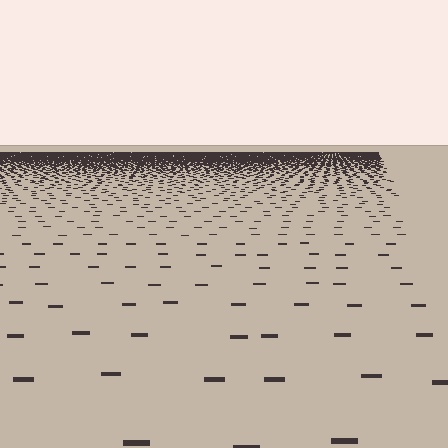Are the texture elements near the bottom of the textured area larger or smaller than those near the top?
Larger. Near the bottom, elements are closer to the viewer and appear at a bigger on-screen size.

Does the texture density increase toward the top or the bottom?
Density increases toward the top.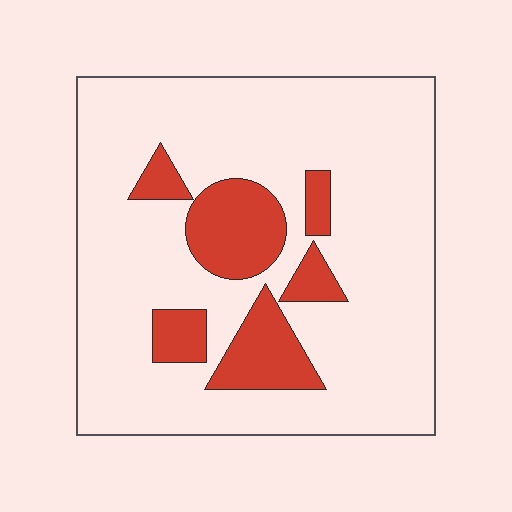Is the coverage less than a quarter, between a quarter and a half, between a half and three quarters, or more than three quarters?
Less than a quarter.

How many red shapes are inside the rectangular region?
6.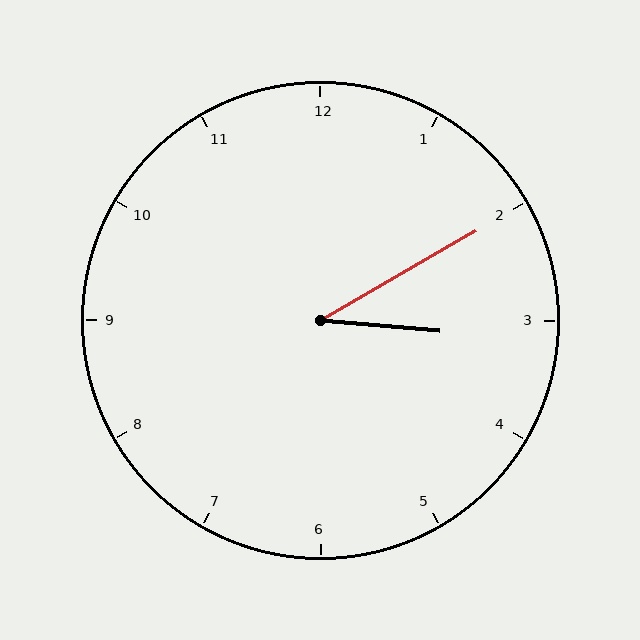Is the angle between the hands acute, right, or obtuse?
It is acute.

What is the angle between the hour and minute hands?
Approximately 35 degrees.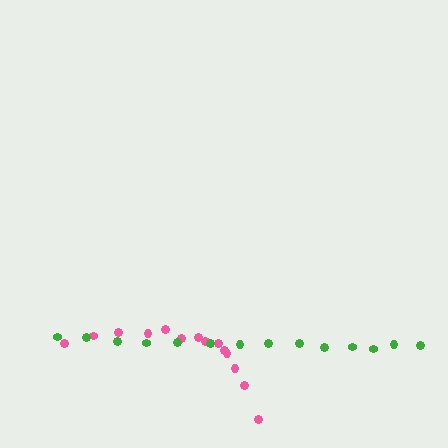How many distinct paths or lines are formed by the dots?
There are 2 distinct paths.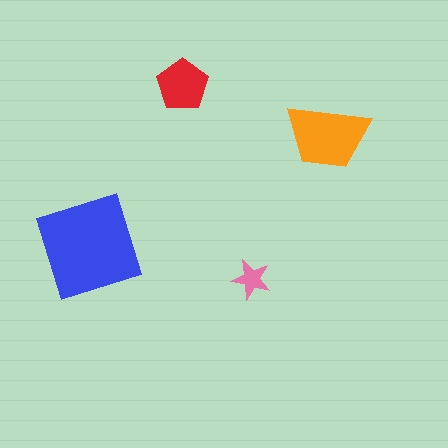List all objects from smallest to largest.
The pink star, the red pentagon, the orange trapezoid, the blue square.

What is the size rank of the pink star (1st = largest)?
4th.